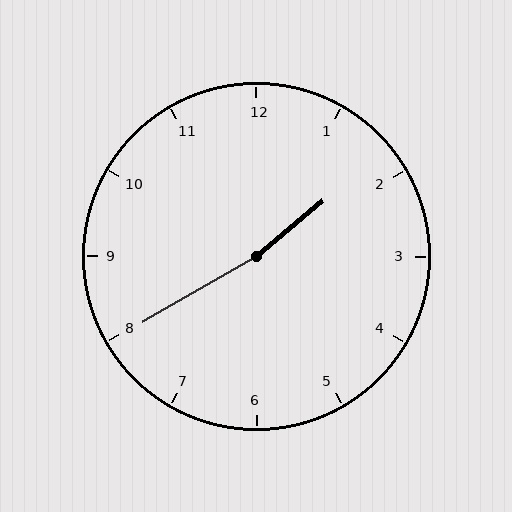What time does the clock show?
1:40.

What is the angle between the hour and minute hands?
Approximately 170 degrees.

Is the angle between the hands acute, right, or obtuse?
It is obtuse.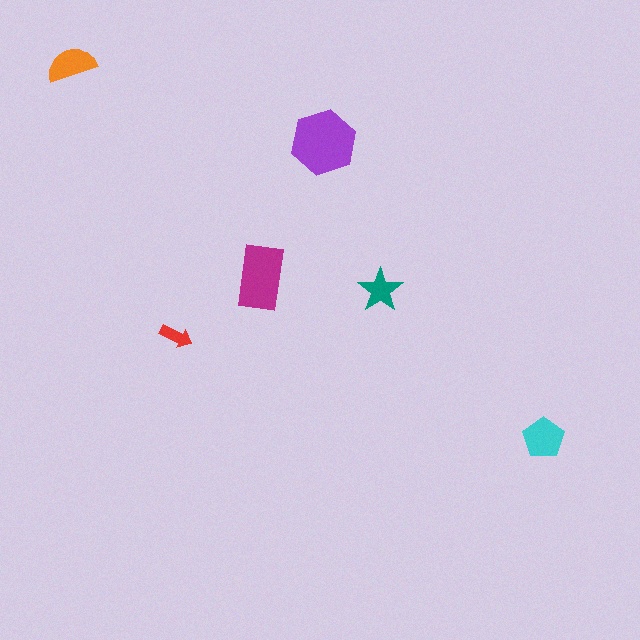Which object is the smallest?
The red arrow.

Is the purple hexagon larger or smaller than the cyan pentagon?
Larger.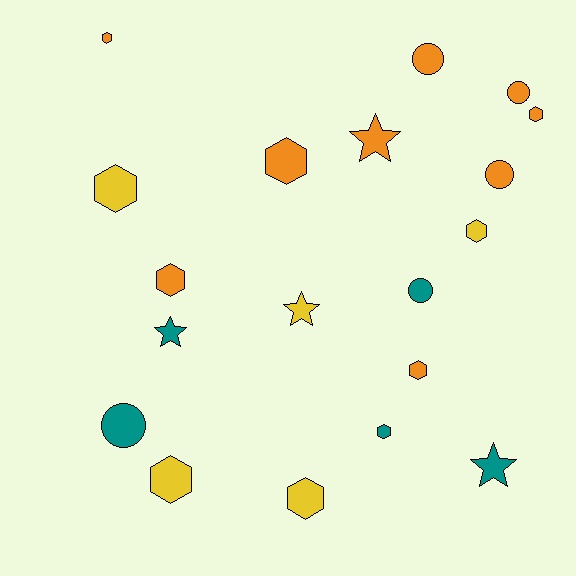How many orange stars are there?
There is 1 orange star.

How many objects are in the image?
There are 19 objects.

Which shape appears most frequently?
Hexagon, with 10 objects.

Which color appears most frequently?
Orange, with 9 objects.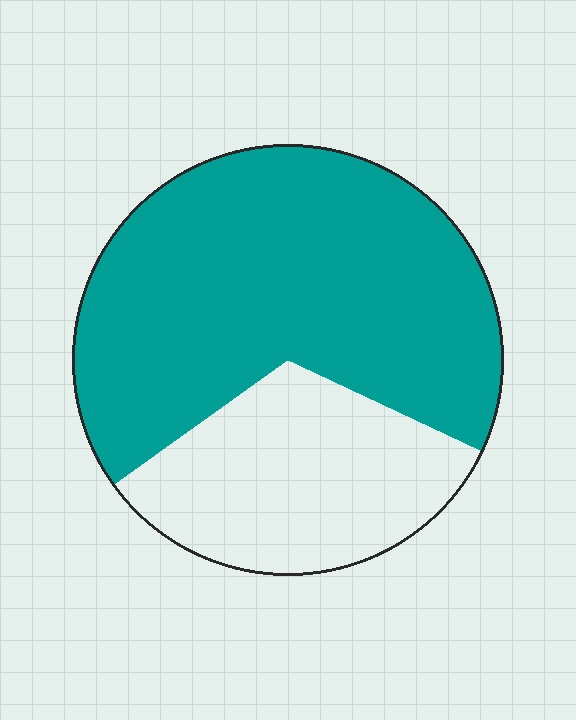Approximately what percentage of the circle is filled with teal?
Approximately 65%.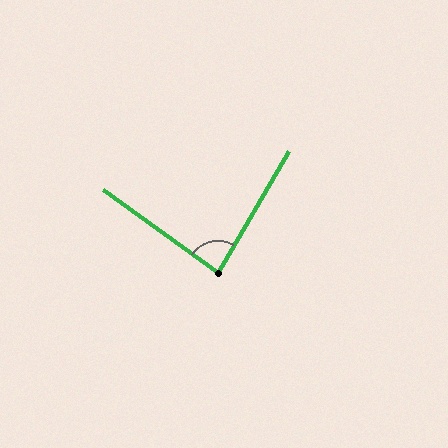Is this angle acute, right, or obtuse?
It is acute.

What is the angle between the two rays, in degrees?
Approximately 84 degrees.